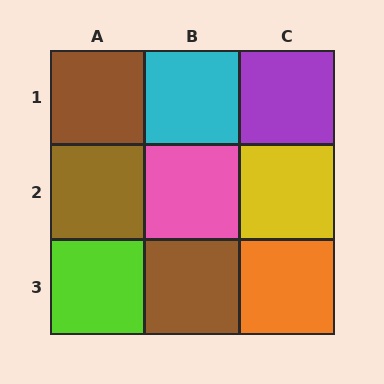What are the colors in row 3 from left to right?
Lime, brown, orange.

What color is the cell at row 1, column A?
Brown.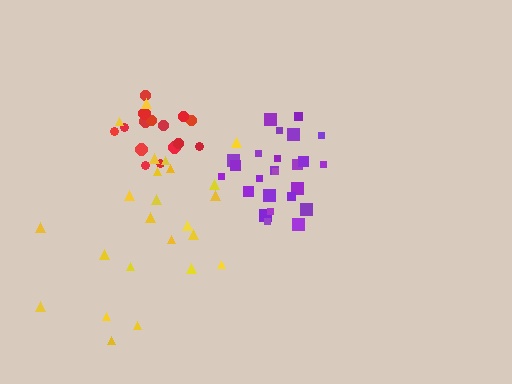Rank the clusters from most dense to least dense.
purple, red, yellow.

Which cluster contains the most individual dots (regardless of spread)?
Purple (25).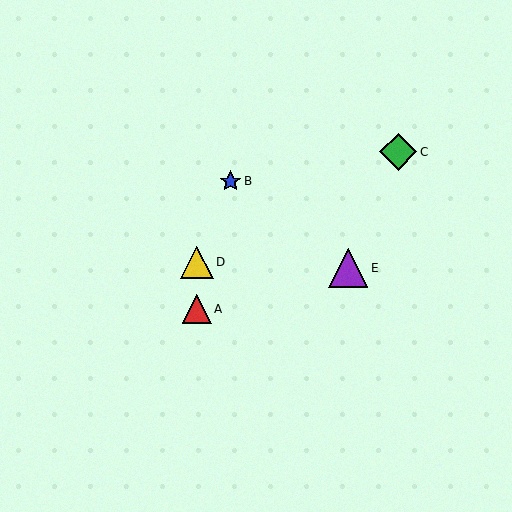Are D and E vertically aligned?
No, D is at x≈197 and E is at x≈348.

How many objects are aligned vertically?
2 objects (A, D) are aligned vertically.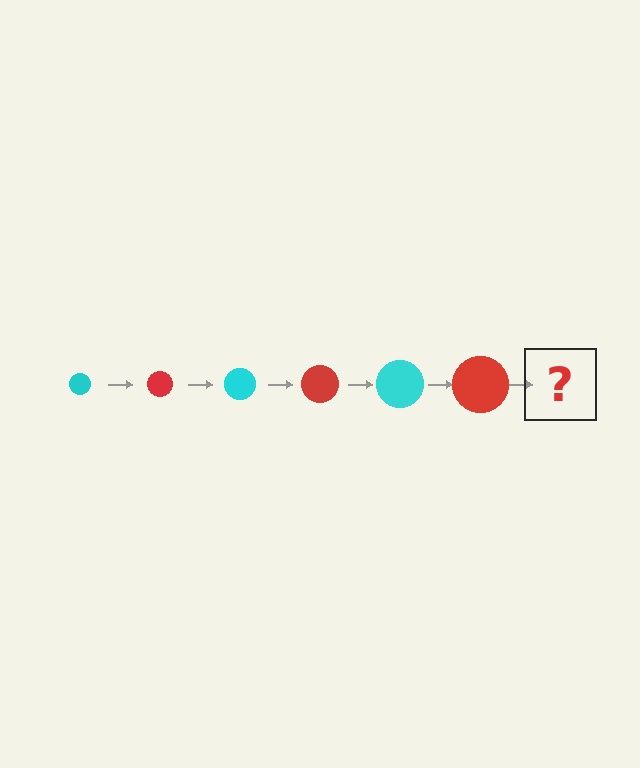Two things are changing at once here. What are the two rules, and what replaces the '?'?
The two rules are that the circle grows larger each step and the color cycles through cyan and red. The '?' should be a cyan circle, larger than the previous one.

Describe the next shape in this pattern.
It should be a cyan circle, larger than the previous one.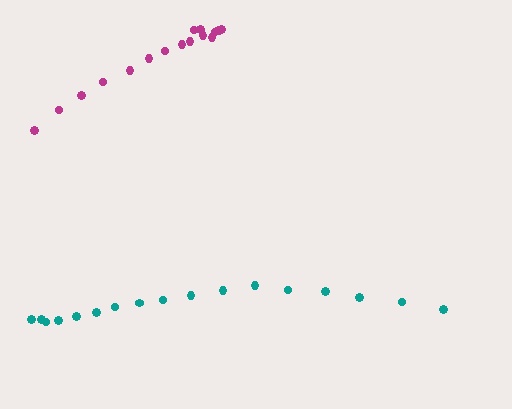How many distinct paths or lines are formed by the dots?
There are 2 distinct paths.